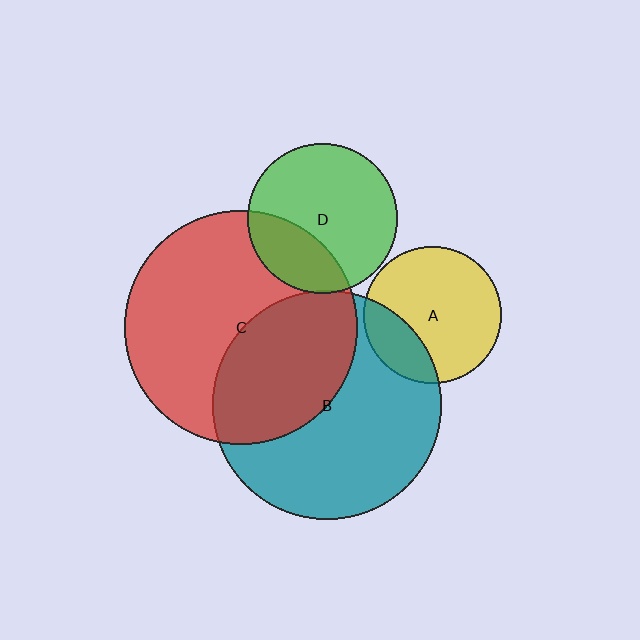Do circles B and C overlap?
Yes.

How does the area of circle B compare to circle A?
Approximately 2.8 times.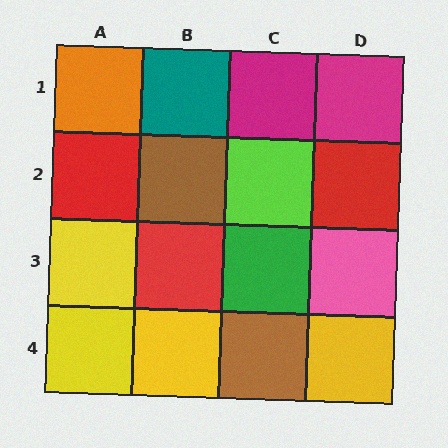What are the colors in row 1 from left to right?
Orange, teal, magenta, magenta.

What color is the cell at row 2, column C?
Lime.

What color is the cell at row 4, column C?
Brown.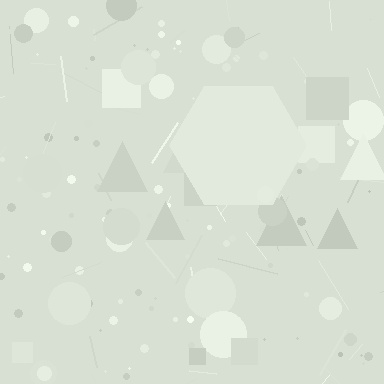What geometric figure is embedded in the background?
A hexagon is embedded in the background.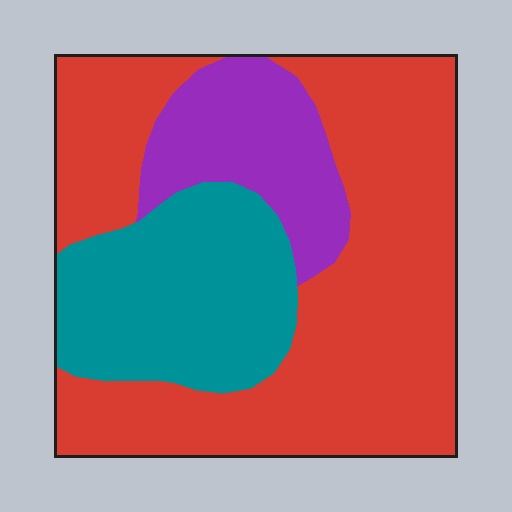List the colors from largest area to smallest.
From largest to smallest: red, teal, purple.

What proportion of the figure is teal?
Teal covers about 25% of the figure.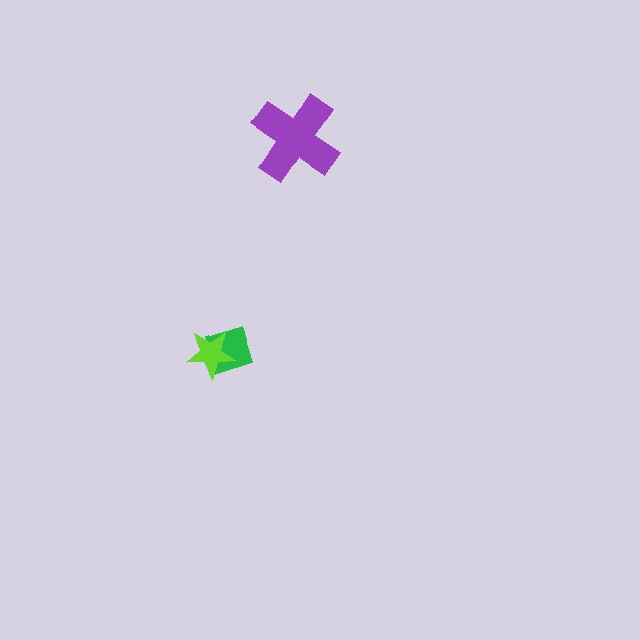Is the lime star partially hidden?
No, no other shape covers it.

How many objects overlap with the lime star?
1 object overlaps with the lime star.